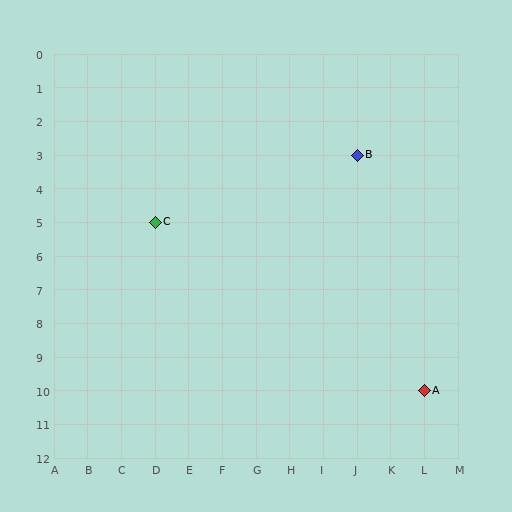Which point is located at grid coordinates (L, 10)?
Point A is at (L, 10).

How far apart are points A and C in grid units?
Points A and C are 8 columns and 5 rows apart (about 9.4 grid units diagonally).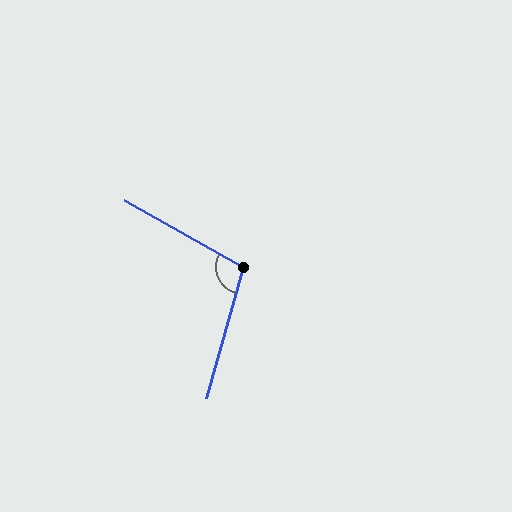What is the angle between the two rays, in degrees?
Approximately 104 degrees.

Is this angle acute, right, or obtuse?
It is obtuse.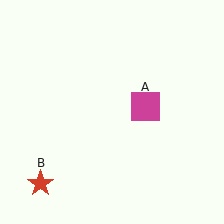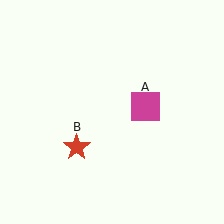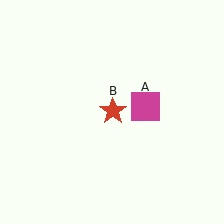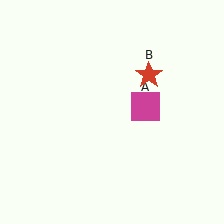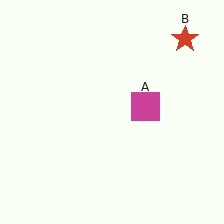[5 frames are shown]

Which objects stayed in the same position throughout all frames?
Magenta square (object A) remained stationary.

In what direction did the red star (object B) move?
The red star (object B) moved up and to the right.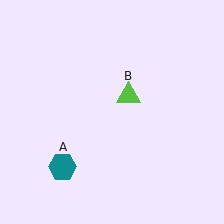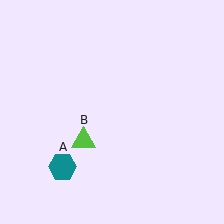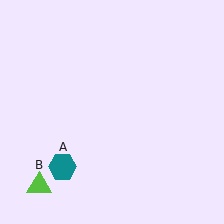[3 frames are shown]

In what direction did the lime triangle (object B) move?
The lime triangle (object B) moved down and to the left.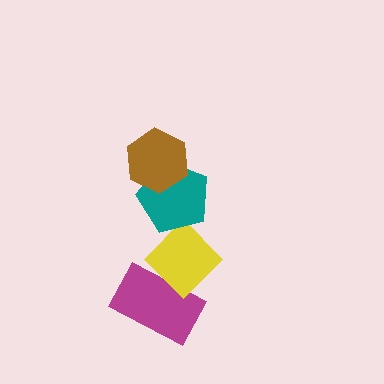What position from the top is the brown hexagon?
The brown hexagon is 1st from the top.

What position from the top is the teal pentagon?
The teal pentagon is 2nd from the top.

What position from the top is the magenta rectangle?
The magenta rectangle is 4th from the top.